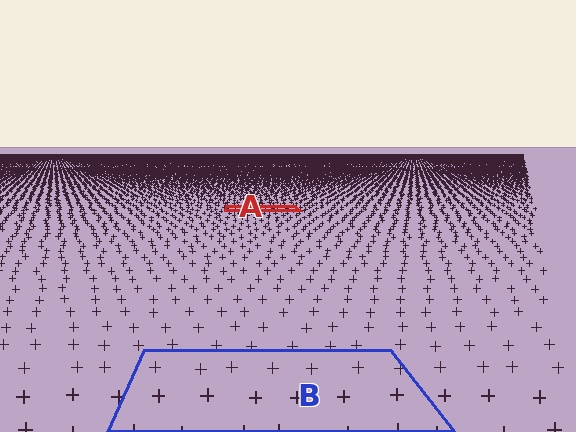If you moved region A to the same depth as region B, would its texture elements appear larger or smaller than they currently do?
They would appear larger. At a closer depth, the same texture elements are projected at a bigger on-screen size.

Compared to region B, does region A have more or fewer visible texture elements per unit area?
Region A has more texture elements per unit area — they are packed more densely because it is farther away.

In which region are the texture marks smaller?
The texture marks are smaller in region A, because it is farther away.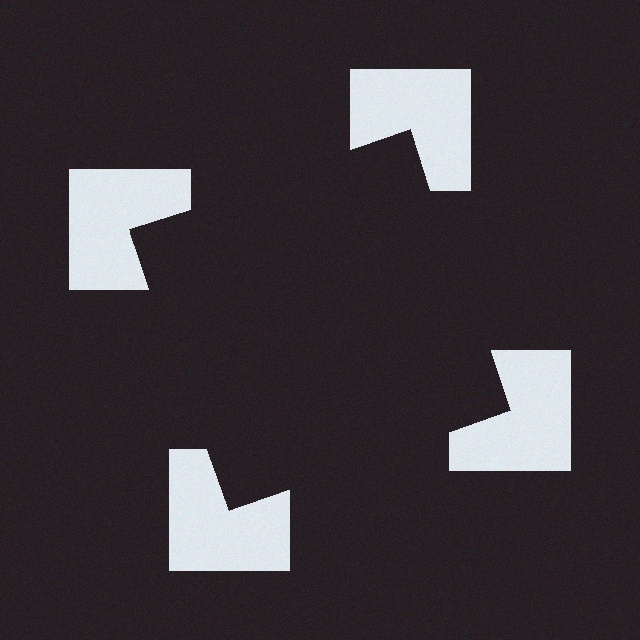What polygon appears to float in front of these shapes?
An illusory square — its edges are inferred from the aligned wedge cuts in the notched squares, not physically drawn.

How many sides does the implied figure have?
4 sides.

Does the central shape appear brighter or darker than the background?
It typically appears slightly darker than the background, even though no actual brightness change is drawn.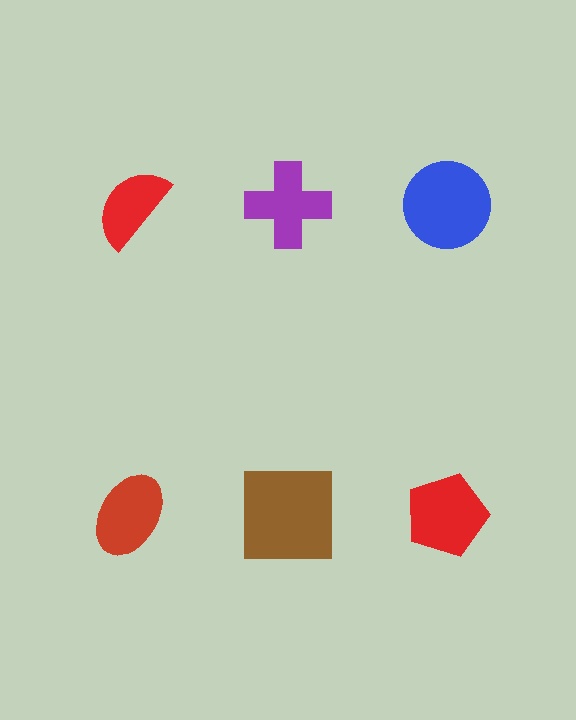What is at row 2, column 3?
A red pentagon.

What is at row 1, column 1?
A red semicircle.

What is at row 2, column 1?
A red ellipse.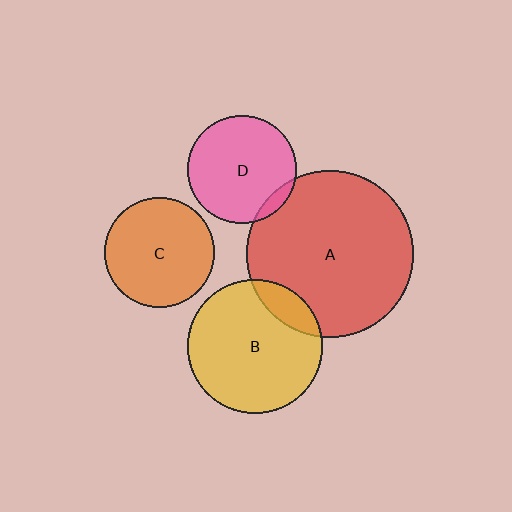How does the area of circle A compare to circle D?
Approximately 2.4 times.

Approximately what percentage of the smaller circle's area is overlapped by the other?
Approximately 5%.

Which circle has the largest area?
Circle A (red).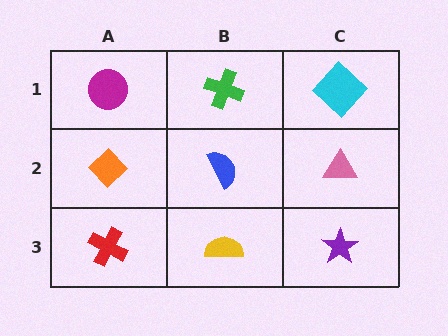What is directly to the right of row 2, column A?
A blue semicircle.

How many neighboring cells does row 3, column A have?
2.